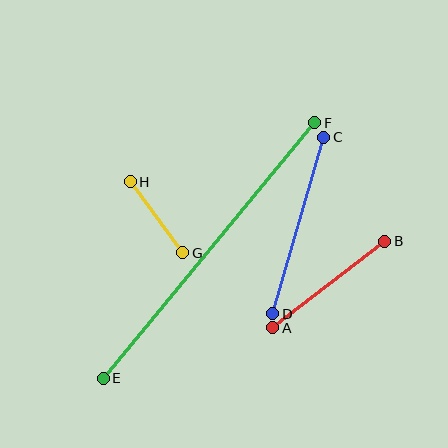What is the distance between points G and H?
The distance is approximately 89 pixels.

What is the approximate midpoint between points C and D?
The midpoint is at approximately (298, 225) pixels.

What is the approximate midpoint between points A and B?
The midpoint is at approximately (329, 285) pixels.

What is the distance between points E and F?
The distance is approximately 331 pixels.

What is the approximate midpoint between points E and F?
The midpoint is at approximately (209, 250) pixels.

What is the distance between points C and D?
The distance is approximately 184 pixels.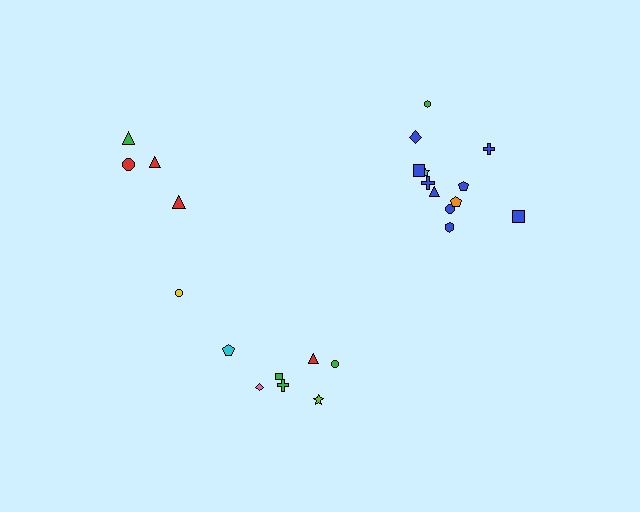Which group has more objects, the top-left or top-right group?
The top-right group.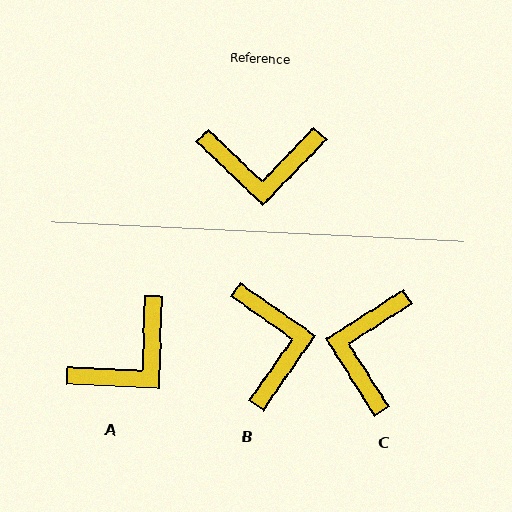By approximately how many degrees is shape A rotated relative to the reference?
Approximately 42 degrees counter-clockwise.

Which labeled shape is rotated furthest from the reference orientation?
C, about 104 degrees away.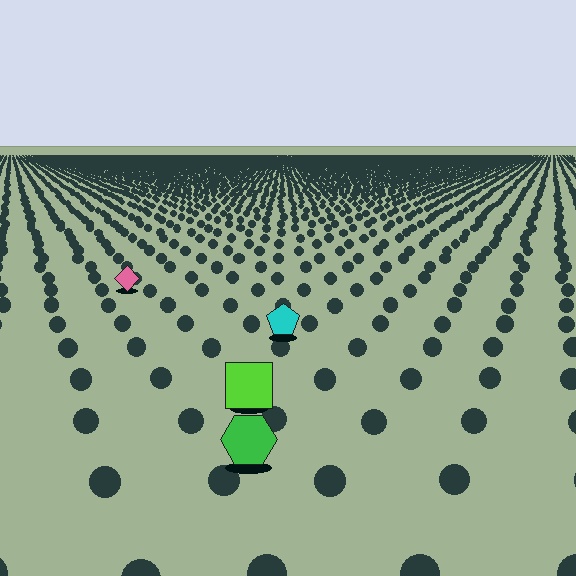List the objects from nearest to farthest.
From nearest to farthest: the green hexagon, the lime square, the cyan pentagon, the pink diamond.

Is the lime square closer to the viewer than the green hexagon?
No. The green hexagon is closer — you can tell from the texture gradient: the ground texture is coarser near it.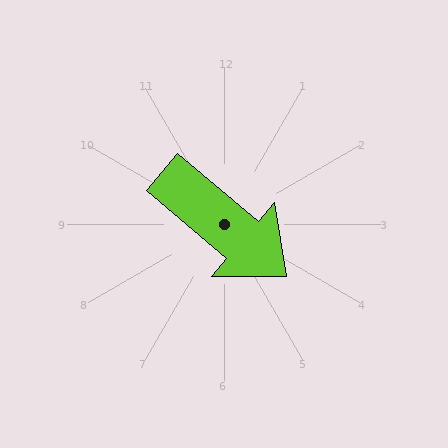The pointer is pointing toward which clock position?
Roughly 4 o'clock.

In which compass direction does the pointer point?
Southeast.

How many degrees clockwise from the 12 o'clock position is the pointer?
Approximately 130 degrees.